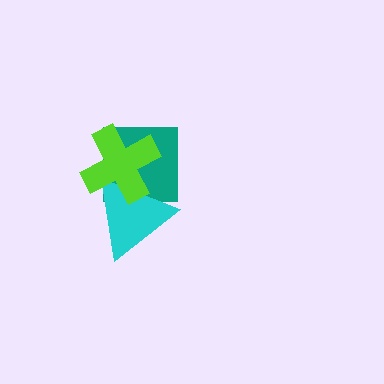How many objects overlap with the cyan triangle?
2 objects overlap with the cyan triangle.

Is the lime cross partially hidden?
No, no other shape covers it.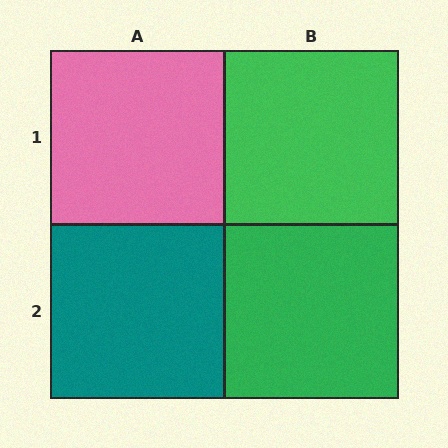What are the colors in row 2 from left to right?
Teal, green.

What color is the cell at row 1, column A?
Pink.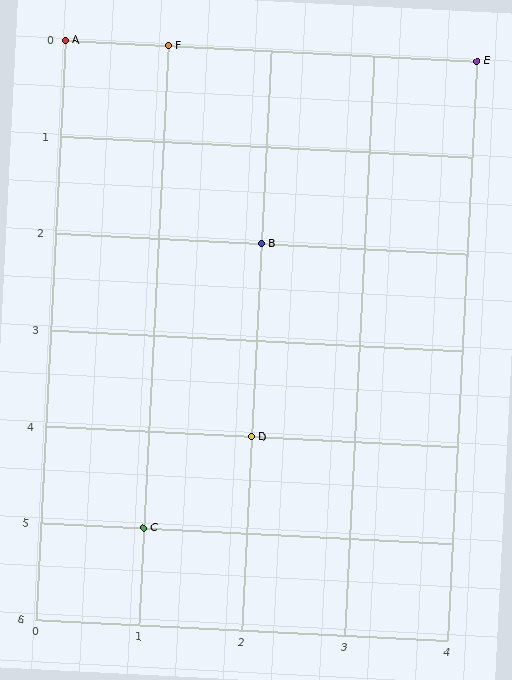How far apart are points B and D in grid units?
Points B and D are 2 rows apart.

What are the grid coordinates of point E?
Point E is at grid coordinates (4, 0).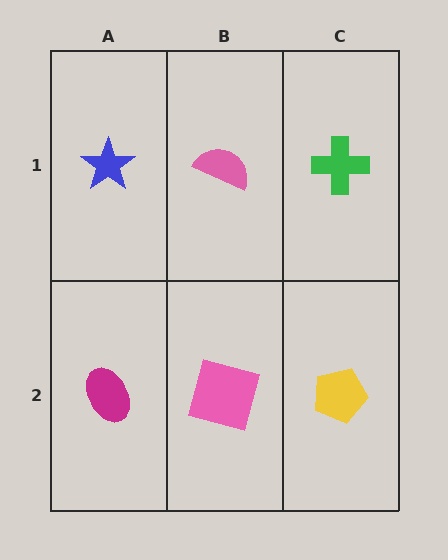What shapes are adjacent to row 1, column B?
A pink square (row 2, column B), a blue star (row 1, column A), a green cross (row 1, column C).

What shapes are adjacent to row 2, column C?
A green cross (row 1, column C), a pink square (row 2, column B).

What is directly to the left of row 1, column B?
A blue star.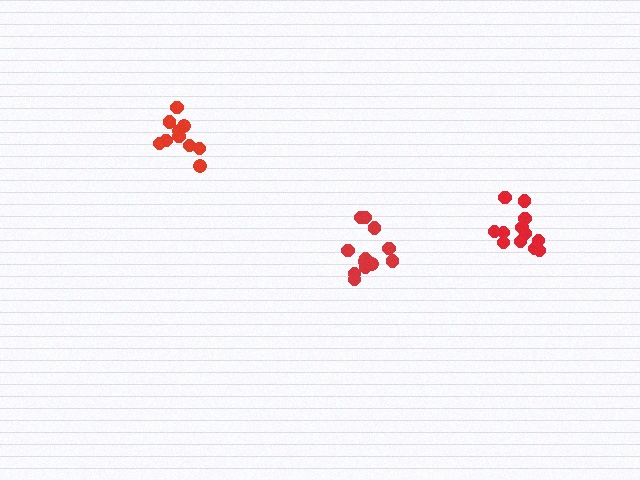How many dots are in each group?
Group 1: 12 dots, Group 2: 13 dots, Group 3: 10 dots (35 total).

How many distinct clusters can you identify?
There are 3 distinct clusters.